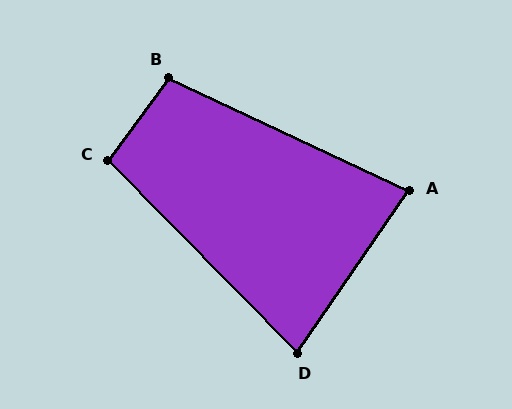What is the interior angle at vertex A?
Approximately 81 degrees (acute).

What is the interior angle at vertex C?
Approximately 99 degrees (obtuse).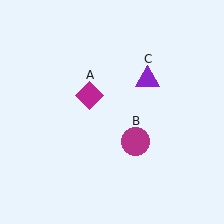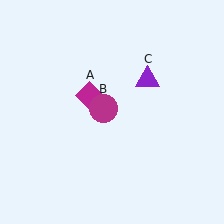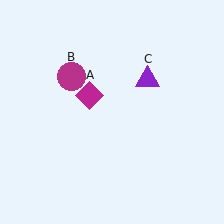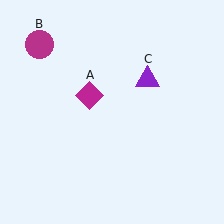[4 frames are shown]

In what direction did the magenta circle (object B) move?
The magenta circle (object B) moved up and to the left.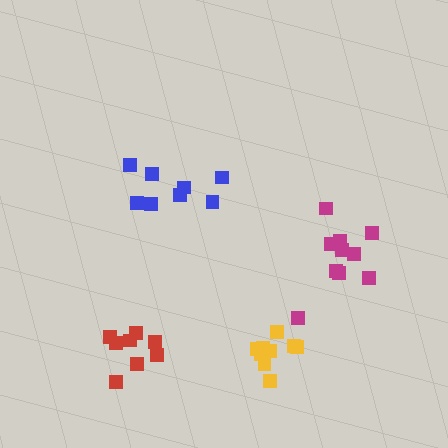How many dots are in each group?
Group 1: 10 dots, Group 2: 8 dots, Group 3: 10 dots, Group 4: 8 dots (36 total).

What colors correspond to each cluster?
The clusters are colored: yellow, red, magenta, blue.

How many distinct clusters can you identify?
There are 4 distinct clusters.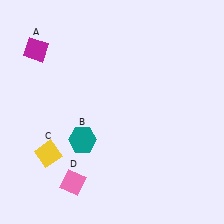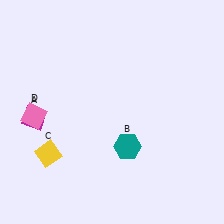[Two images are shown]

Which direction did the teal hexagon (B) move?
The teal hexagon (B) moved right.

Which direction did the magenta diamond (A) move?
The magenta diamond (A) moved down.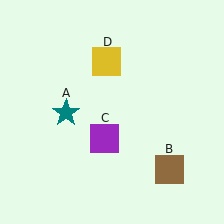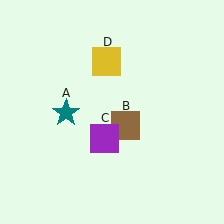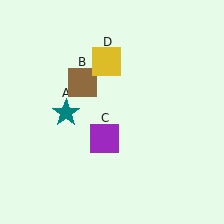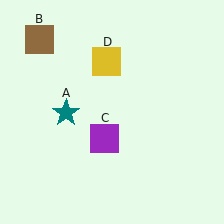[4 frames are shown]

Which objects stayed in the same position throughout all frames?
Teal star (object A) and purple square (object C) and yellow square (object D) remained stationary.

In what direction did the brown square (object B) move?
The brown square (object B) moved up and to the left.